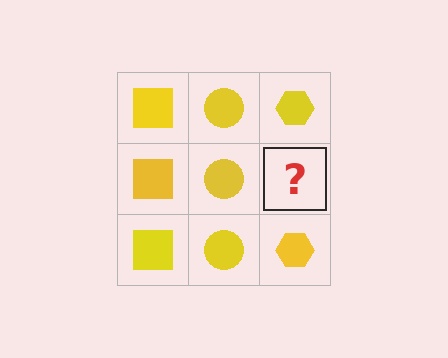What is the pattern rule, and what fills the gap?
The rule is that each column has a consistent shape. The gap should be filled with a yellow hexagon.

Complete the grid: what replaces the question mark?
The question mark should be replaced with a yellow hexagon.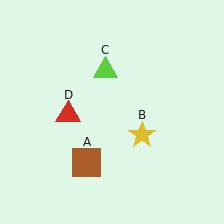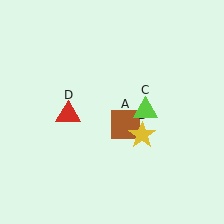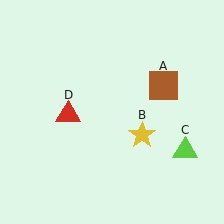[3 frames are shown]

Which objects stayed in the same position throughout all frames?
Yellow star (object B) and red triangle (object D) remained stationary.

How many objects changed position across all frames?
2 objects changed position: brown square (object A), lime triangle (object C).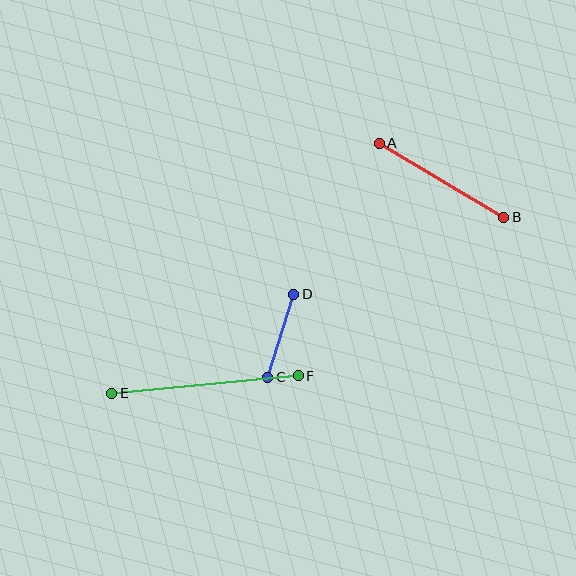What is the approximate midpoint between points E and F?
The midpoint is at approximately (205, 384) pixels.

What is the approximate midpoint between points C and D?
The midpoint is at approximately (281, 336) pixels.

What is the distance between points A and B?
The distance is approximately 145 pixels.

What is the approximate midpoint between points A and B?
The midpoint is at approximately (442, 180) pixels.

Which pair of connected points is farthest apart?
Points E and F are farthest apart.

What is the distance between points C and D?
The distance is approximately 87 pixels.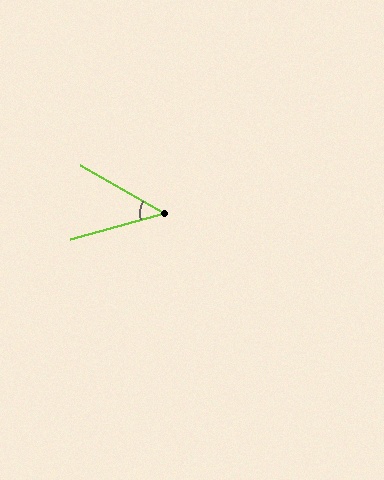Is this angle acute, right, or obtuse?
It is acute.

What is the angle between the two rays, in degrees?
Approximately 45 degrees.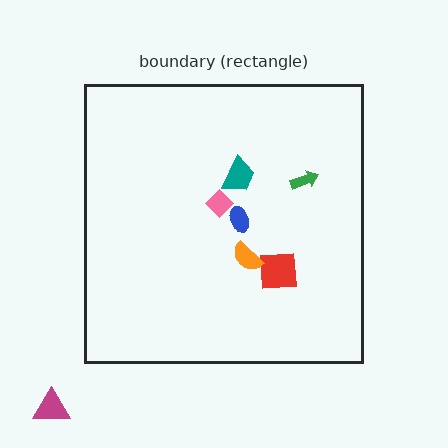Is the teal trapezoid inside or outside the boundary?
Inside.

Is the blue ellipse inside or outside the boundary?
Inside.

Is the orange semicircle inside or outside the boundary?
Inside.